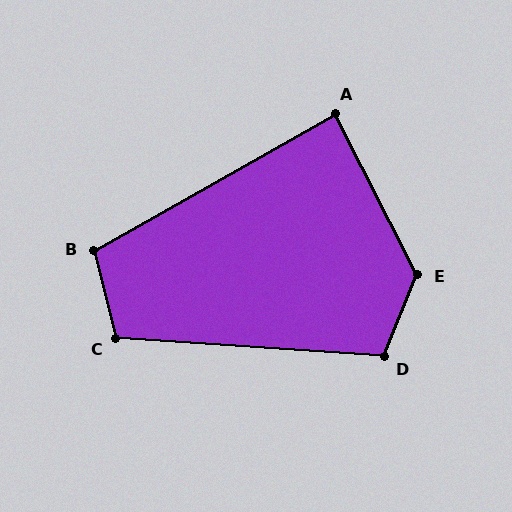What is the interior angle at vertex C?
Approximately 108 degrees (obtuse).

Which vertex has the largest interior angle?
E, at approximately 131 degrees.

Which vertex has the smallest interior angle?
A, at approximately 88 degrees.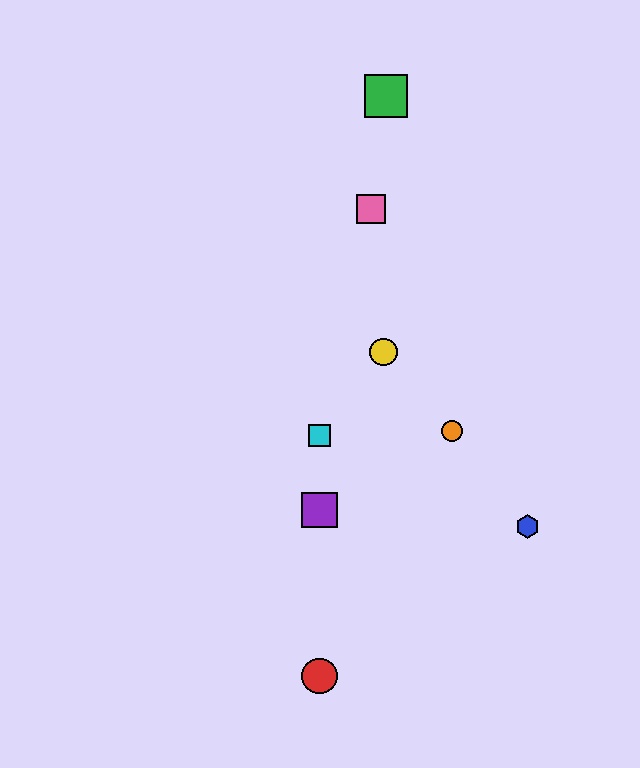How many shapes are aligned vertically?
3 shapes (the red circle, the purple square, the cyan square) are aligned vertically.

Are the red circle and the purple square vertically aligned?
Yes, both are at x≈319.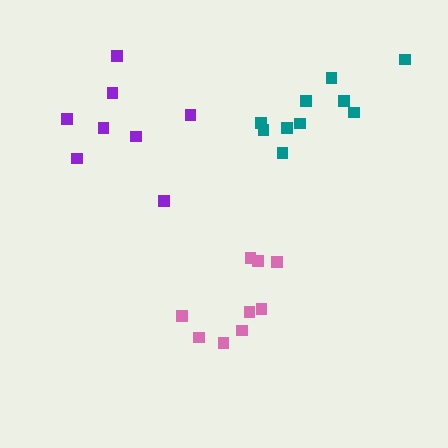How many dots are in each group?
Group 1: 9 dots, Group 2: 10 dots, Group 3: 8 dots (27 total).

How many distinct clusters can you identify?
There are 3 distinct clusters.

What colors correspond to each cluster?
The clusters are colored: pink, teal, purple.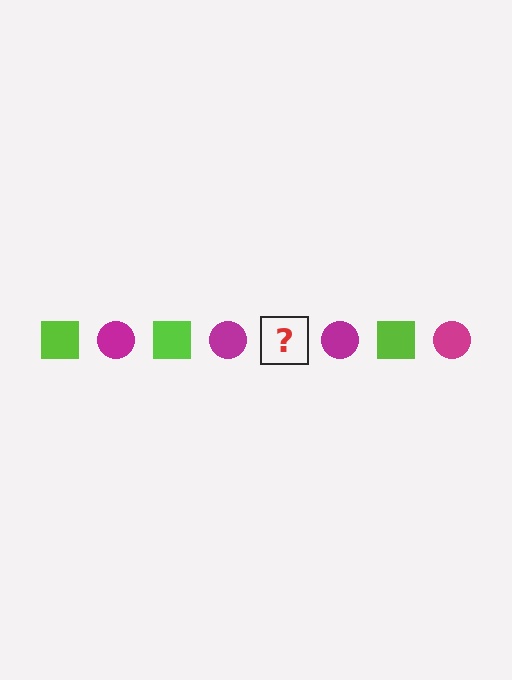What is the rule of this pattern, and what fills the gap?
The rule is that the pattern alternates between lime square and magenta circle. The gap should be filled with a lime square.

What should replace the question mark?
The question mark should be replaced with a lime square.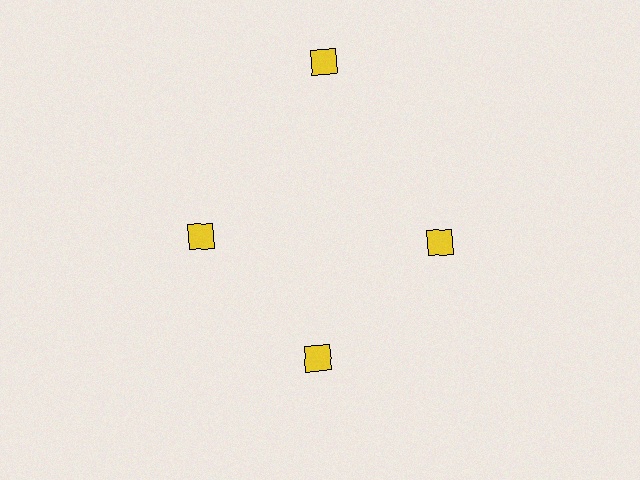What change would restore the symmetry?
The symmetry would be restored by moving it inward, back onto the ring so that all 4 diamonds sit at equal angles and equal distance from the center.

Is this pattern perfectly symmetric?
No. The 4 yellow diamonds are arranged in a ring, but one element near the 12 o'clock position is pushed outward from the center, breaking the 4-fold rotational symmetry.